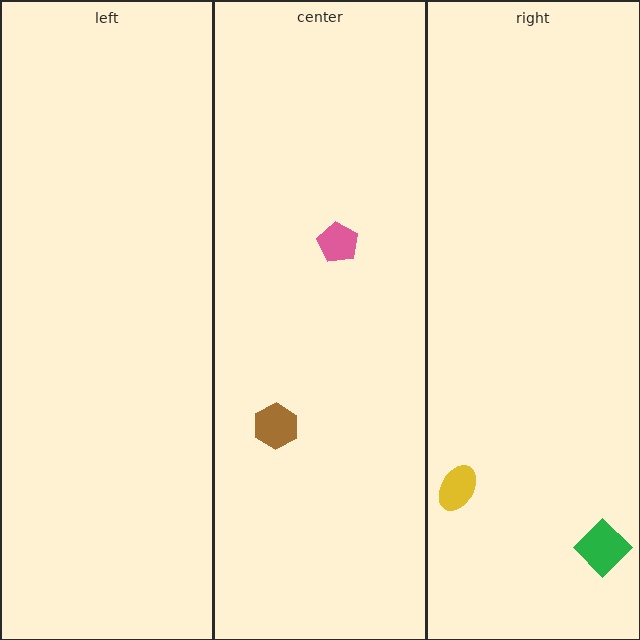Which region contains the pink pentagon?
The center region.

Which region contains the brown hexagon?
The center region.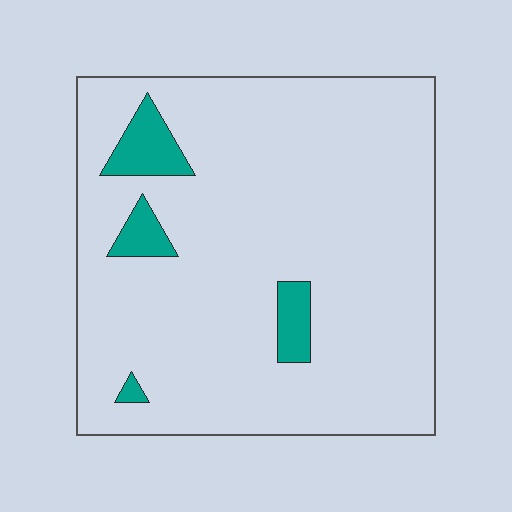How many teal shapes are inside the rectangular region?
4.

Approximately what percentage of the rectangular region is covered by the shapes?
Approximately 10%.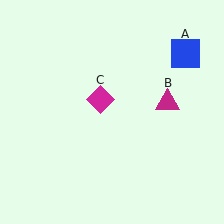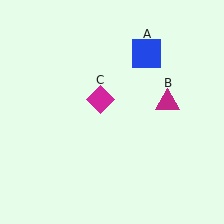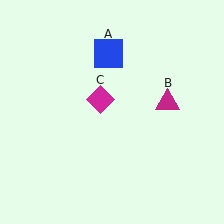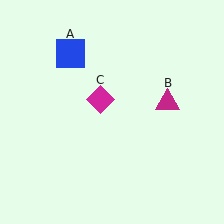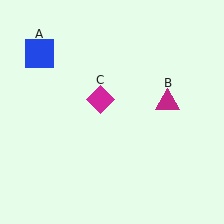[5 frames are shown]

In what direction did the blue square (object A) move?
The blue square (object A) moved left.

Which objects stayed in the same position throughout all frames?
Magenta triangle (object B) and magenta diamond (object C) remained stationary.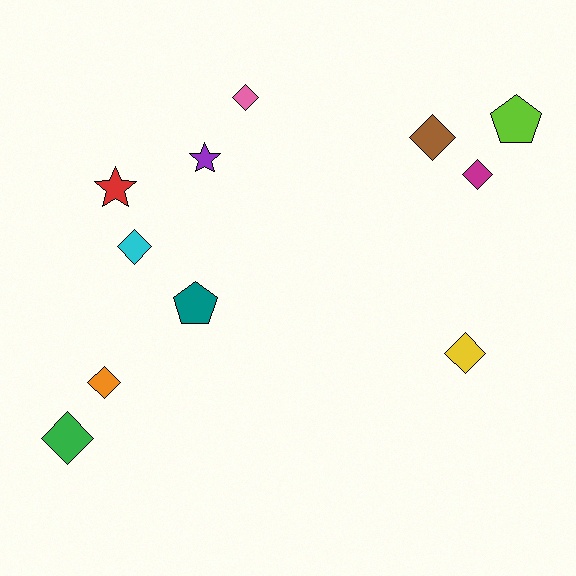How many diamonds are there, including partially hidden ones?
There are 7 diamonds.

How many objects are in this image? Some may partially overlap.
There are 11 objects.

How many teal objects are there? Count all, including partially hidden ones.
There is 1 teal object.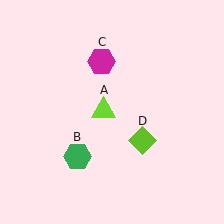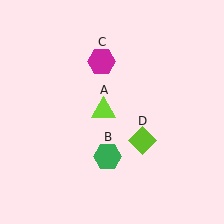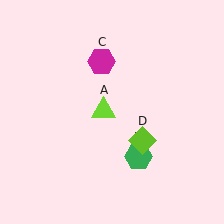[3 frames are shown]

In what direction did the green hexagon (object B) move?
The green hexagon (object B) moved right.